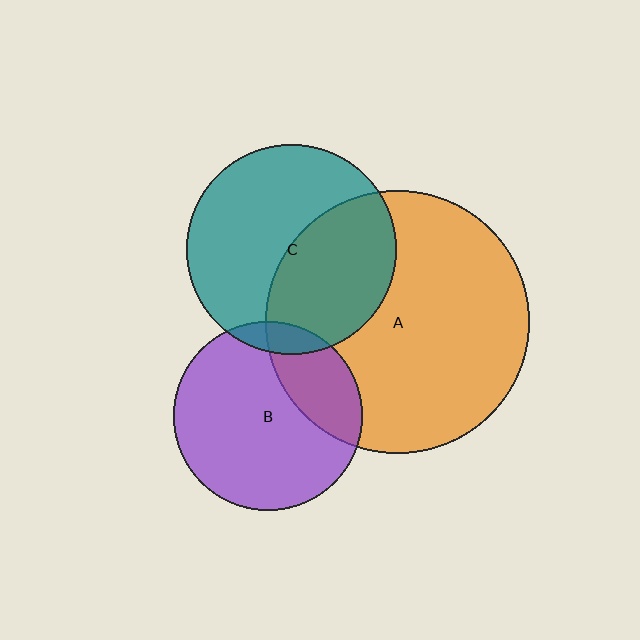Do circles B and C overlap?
Yes.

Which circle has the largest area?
Circle A (orange).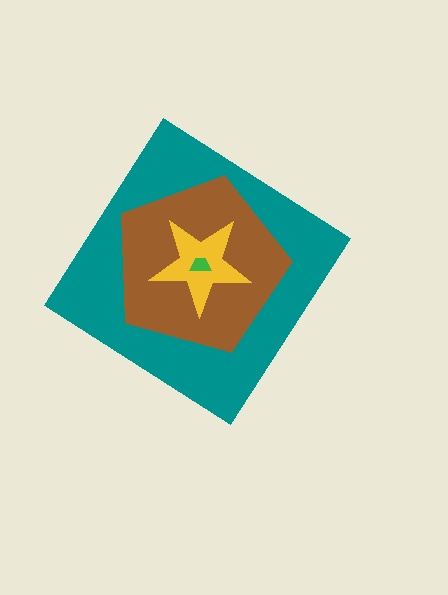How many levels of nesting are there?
4.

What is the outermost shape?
The teal diamond.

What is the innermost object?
The green trapezoid.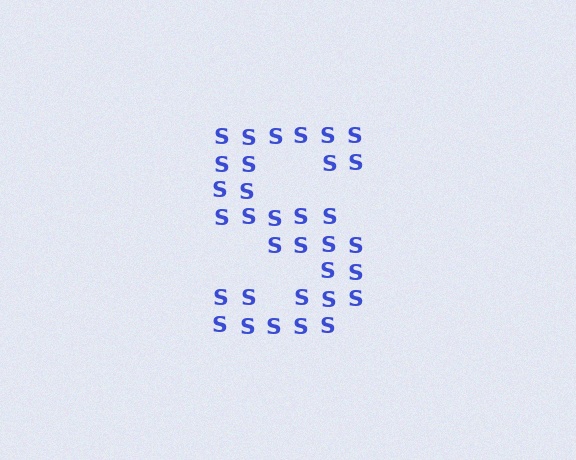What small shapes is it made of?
It is made of small letter S's.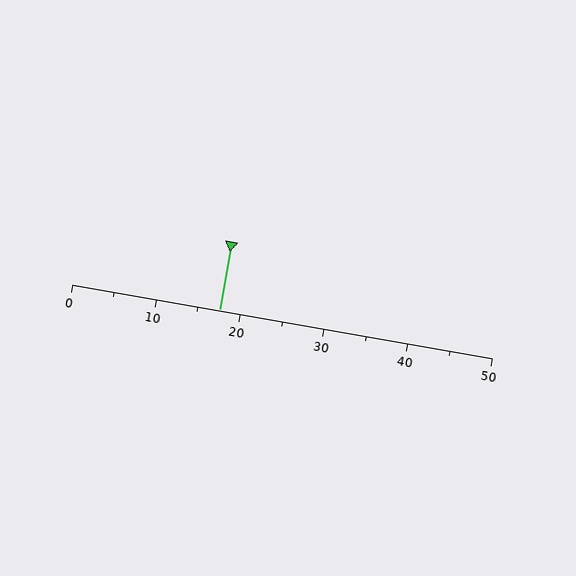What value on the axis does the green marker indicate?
The marker indicates approximately 17.5.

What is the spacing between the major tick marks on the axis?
The major ticks are spaced 10 apart.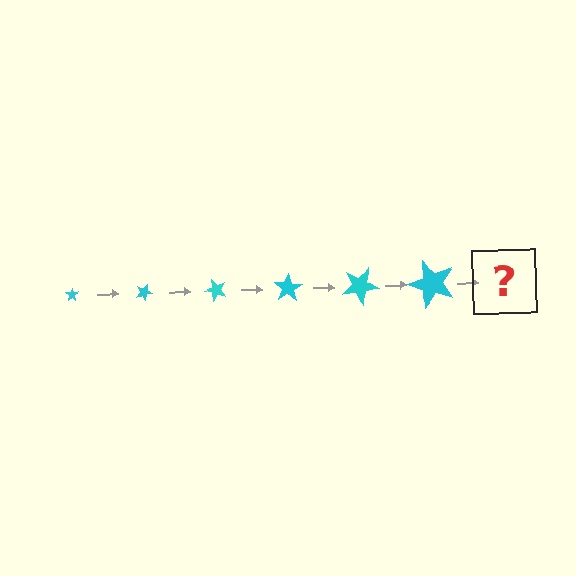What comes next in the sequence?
The next element should be a star, larger than the previous one and rotated 150 degrees from the start.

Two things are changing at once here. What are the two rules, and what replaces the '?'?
The two rules are that the star grows larger each step and it rotates 25 degrees each step. The '?' should be a star, larger than the previous one and rotated 150 degrees from the start.